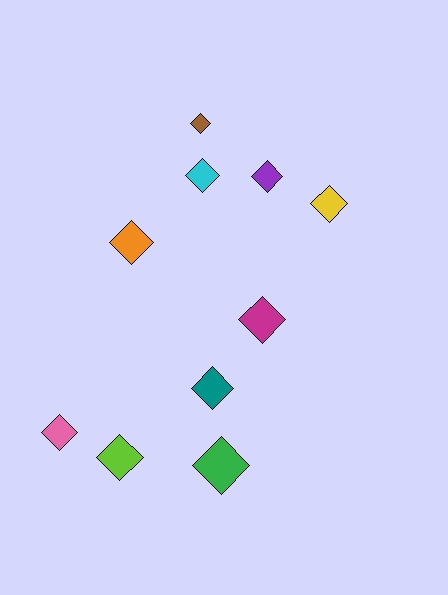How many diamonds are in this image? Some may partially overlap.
There are 10 diamonds.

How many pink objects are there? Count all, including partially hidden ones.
There is 1 pink object.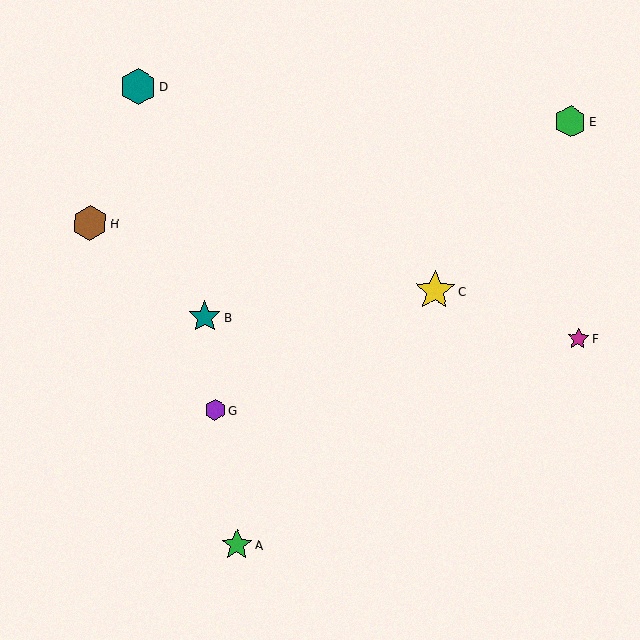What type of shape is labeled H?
Shape H is a brown hexagon.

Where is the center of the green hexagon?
The center of the green hexagon is at (570, 122).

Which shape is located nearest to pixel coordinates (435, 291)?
The yellow star (labeled C) at (435, 291) is nearest to that location.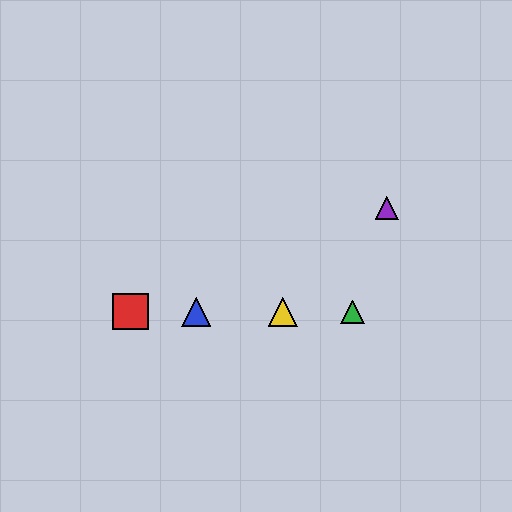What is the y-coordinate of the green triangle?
The green triangle is at y≈312.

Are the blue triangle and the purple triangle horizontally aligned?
No, the blue triangle is at y≈312 and the purple triangle is at y≈208.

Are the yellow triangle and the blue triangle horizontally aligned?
Yes, both are at y≈312.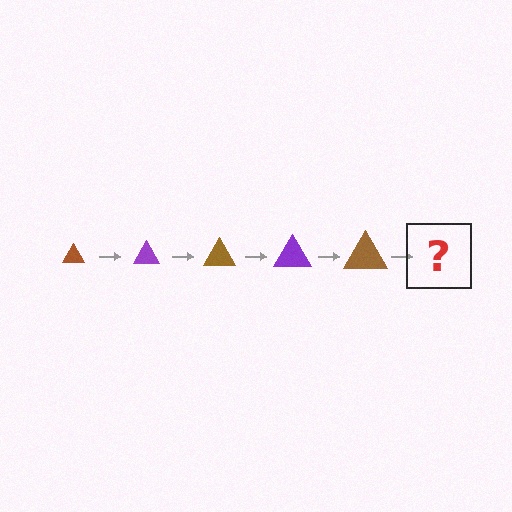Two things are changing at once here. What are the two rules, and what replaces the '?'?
The two rules are that the triangle grows larger each step and the color cycles through brown and purple. The '?' should be a purple triangle, larger than the previous one.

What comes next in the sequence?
The next element should be a purple triangle, larger than the previous one.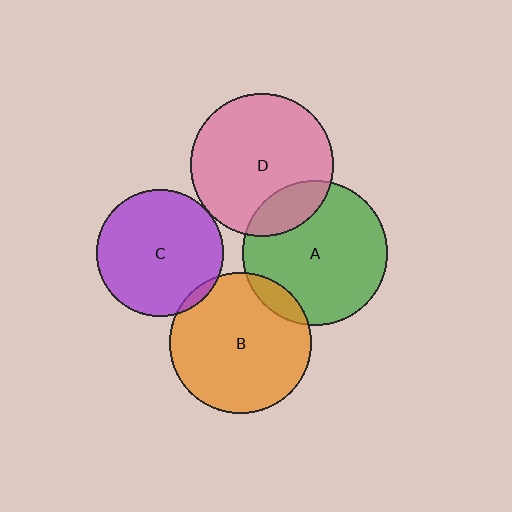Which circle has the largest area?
Circle A (green).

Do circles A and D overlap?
Yes.